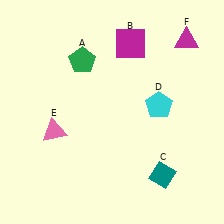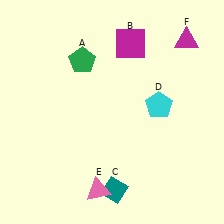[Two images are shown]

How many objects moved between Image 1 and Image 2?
2 objects moved between the two images.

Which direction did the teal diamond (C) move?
The teal diamond (C) moved left.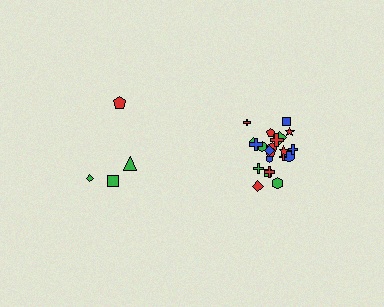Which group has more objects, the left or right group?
The right group.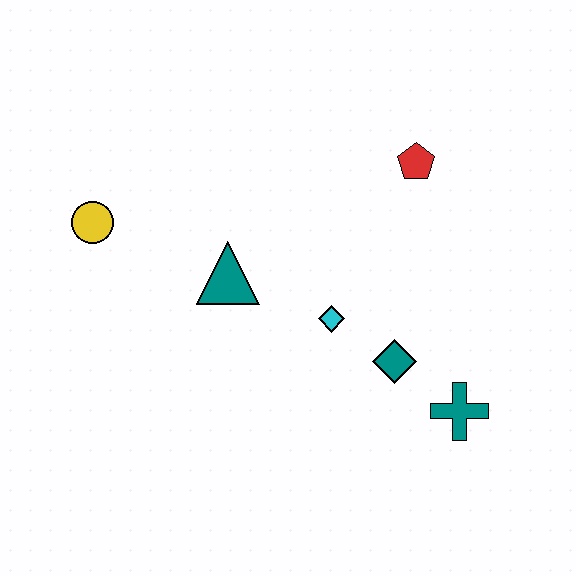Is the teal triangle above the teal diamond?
Yes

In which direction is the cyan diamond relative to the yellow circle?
The cyan diamond is to the right of the yellow circle.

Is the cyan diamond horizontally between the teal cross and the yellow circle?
Yes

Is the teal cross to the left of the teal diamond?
No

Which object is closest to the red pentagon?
The cyan diamond is closest to the red pentagon.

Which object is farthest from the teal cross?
The yellow circle is farthest from the teal cross.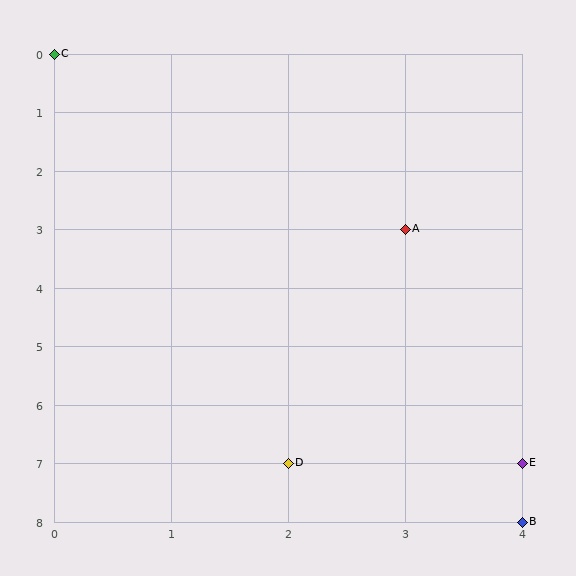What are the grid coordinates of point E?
Point E is at grid coordinates (4, 7).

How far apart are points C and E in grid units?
Points C and E are 4 columns and 7 rows apart (about 8.1 grid units diagonally).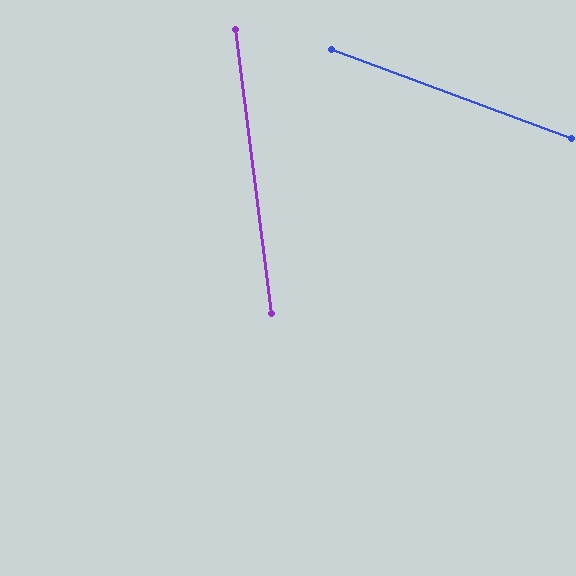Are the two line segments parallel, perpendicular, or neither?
Neither parallel nor perpendicular — they differ by about 62°.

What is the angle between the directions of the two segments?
Approximately 62 degrees.